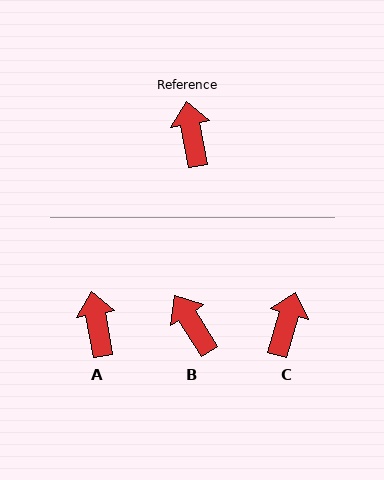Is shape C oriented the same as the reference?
No, it is off by about 27 degrees.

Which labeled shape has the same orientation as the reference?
A.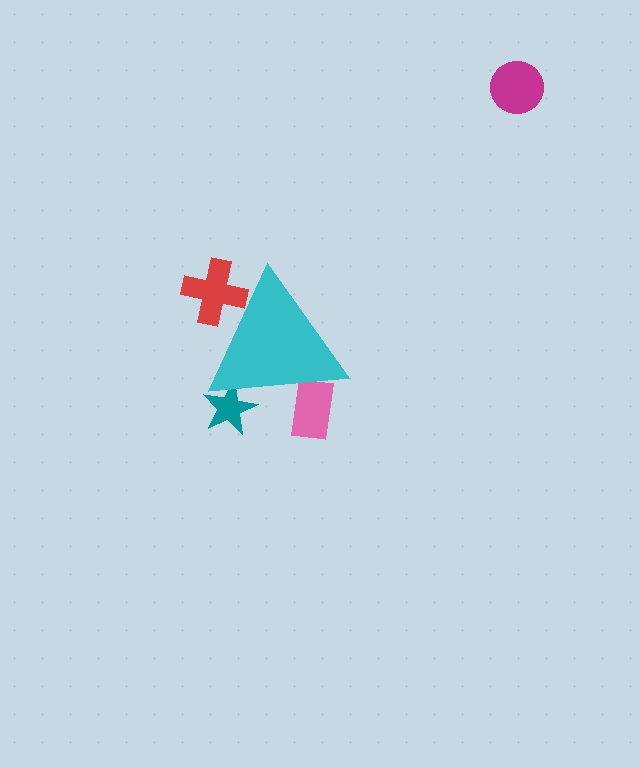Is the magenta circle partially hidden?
No, the magenta circle is fully visible.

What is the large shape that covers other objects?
A cyan triangle.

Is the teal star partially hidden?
Yes, the teal star is partially hidden behind the cyan triangle.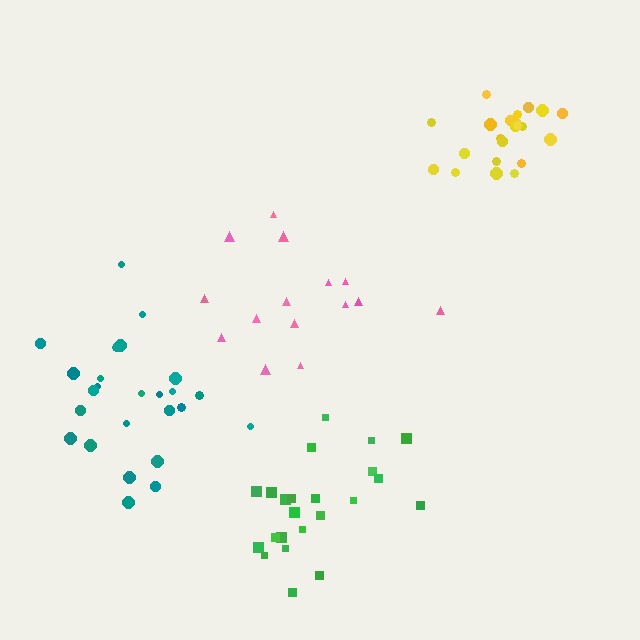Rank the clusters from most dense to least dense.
yellow, teal, green, pink.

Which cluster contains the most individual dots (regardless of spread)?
Teal (25).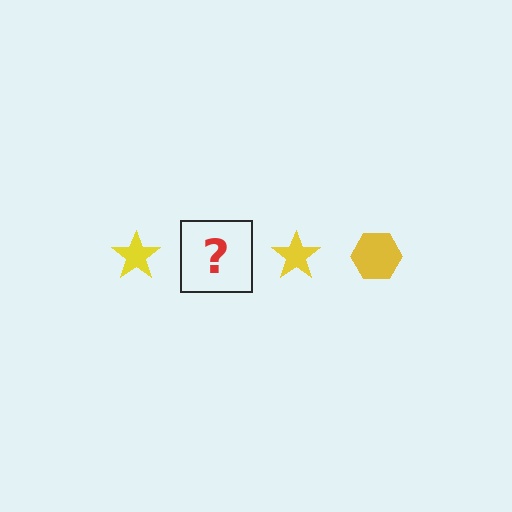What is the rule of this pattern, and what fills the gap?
The rule is that the pattern cycles through star, hexagon shapes in yellow. The gap should be filled with a yellow hexagon.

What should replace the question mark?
The question mark should be replaced with a yellow hexagon.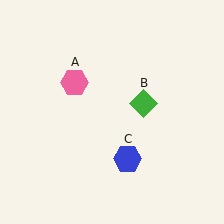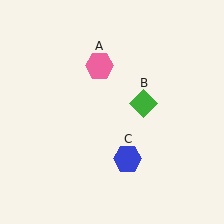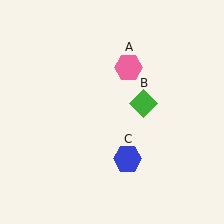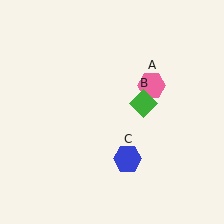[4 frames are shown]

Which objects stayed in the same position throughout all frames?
Green diamond (object B) and blue hexagon (object C) remained stationary.